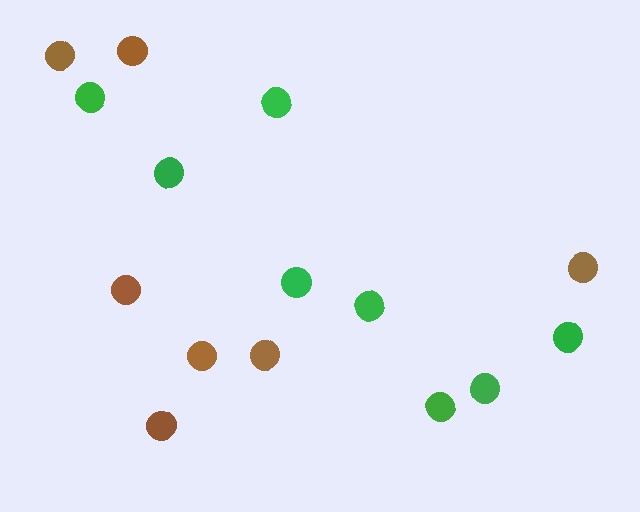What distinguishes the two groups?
There are 2 groups: one group of green circles (8) and one group of brown circles (7).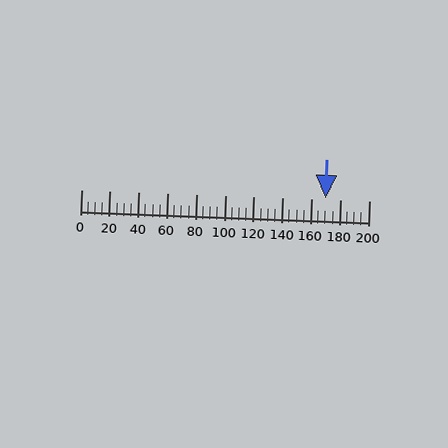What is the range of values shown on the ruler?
The ruler shows values from 0 to 200.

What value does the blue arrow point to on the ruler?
The blue arrow points to approximately 170.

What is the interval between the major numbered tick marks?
The major tick marks are spaced 20 units apart.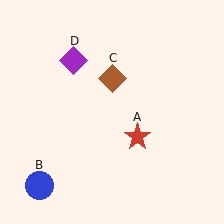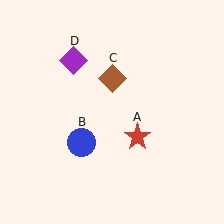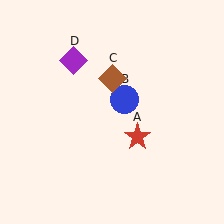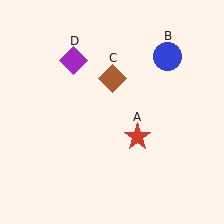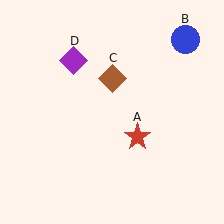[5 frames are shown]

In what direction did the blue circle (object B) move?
The blue circle (object B) moved up and to the right.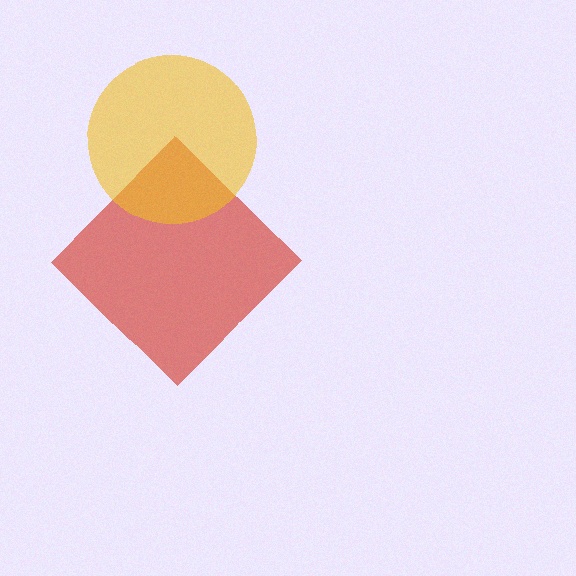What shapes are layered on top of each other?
The layered shapes are: a red diamond, a yellow circle.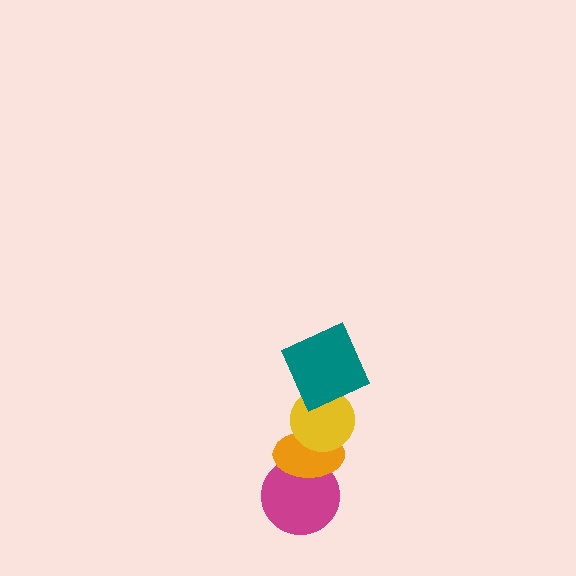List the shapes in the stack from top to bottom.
From top to bottom: the teal square, the yellow circle, the orange ellipse, the magenta circle.